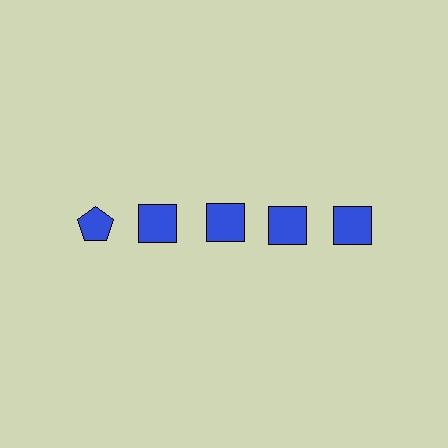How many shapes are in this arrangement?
There are 5 shapes arranged in a grid pattern.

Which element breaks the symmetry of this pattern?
The blue pentagon in the top row, leftmost column breaks the symmetry. All other shapes are blue squares.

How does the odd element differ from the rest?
It has a different shape: pentagon instead of square.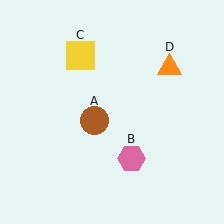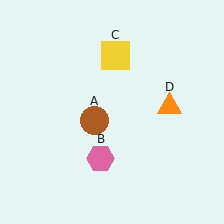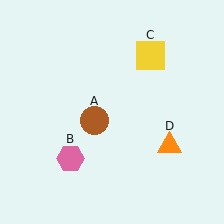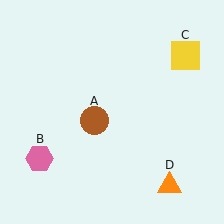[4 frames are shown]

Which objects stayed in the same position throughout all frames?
Brown circle (object A) remained stationary.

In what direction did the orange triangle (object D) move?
The orange triangle (object D) moved down.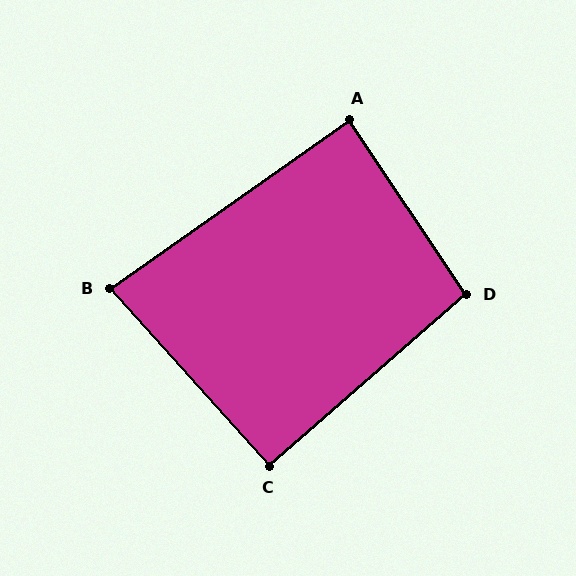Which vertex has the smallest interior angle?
B, at approximately 83 degrees.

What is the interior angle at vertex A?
Approximately 89 degrees (approximately right).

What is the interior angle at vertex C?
Approximately 91 degrees (approximately right).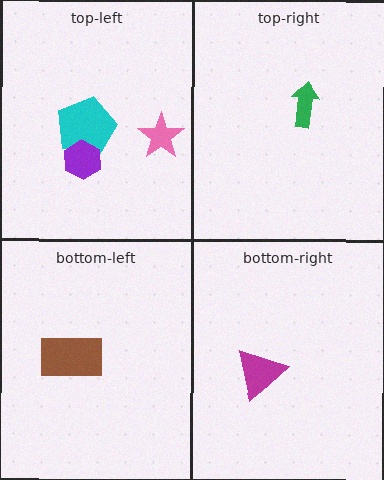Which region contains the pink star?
The top-left region.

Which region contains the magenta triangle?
The bottom-right region.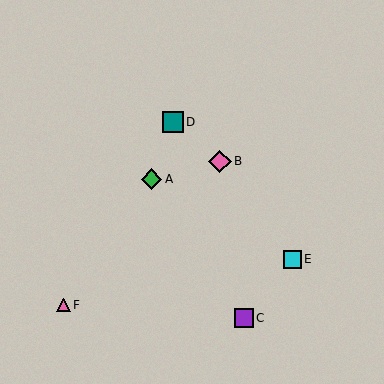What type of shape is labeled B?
Shape B is a pink diamond.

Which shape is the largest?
The pink diamond (labeled B) is the largest.